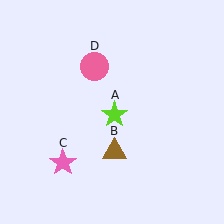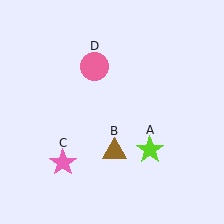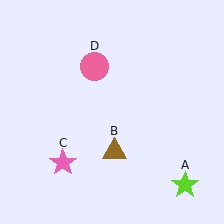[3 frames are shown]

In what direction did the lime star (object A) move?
The lime star (object A) moved down and to the right.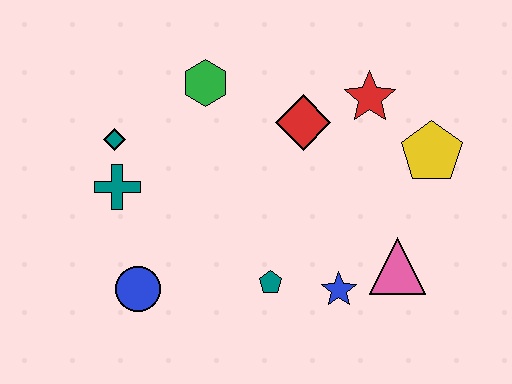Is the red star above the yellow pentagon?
Yes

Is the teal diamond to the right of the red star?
No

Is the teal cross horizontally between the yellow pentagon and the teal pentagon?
No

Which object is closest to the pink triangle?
The blue star is closest to the pink triangle.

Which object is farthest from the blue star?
The teal diamond is farthest from the blue star.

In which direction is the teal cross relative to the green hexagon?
The teal cross is below the green hexagon.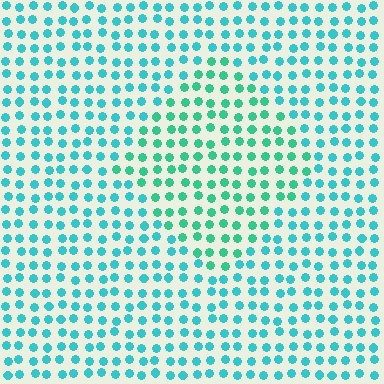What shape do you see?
I see a diamond.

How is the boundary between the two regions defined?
The boundary is defined purely by a slight shift in hue (about 25 degrees). Spacing, size, and orientation are identical on both sides.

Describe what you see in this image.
The image is filled with small cyan elements in a uniform arrangement. A diamond-shaped region is visible where the elements are tinted to a slightly different hue, forming a subtle color boundary.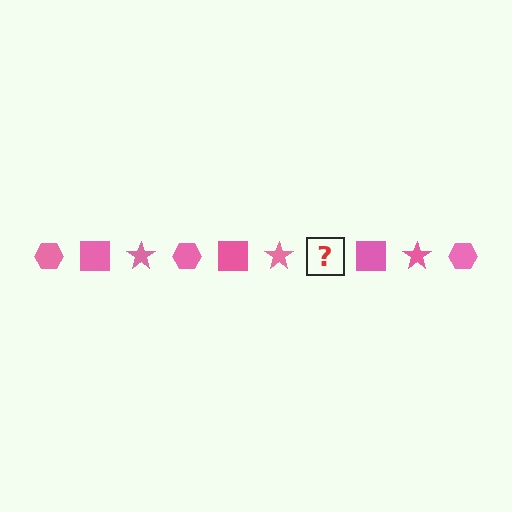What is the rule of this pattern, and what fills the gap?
The rule is that the pattern cycles through hexagon, square, star shapes in pink. The gap should be filled with a pink hexagon.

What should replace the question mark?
The question mark should be replaced with a pink hexagon.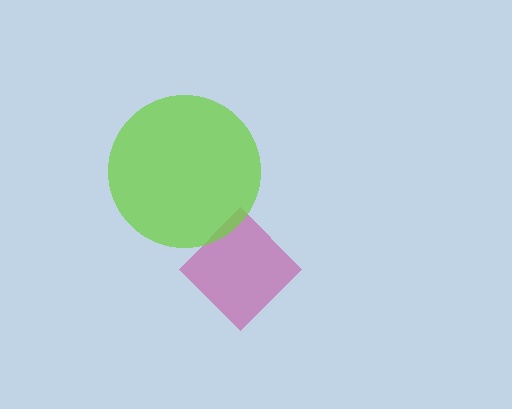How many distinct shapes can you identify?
There are 2 distinct shapes: a magenta diamond, a lime circle.